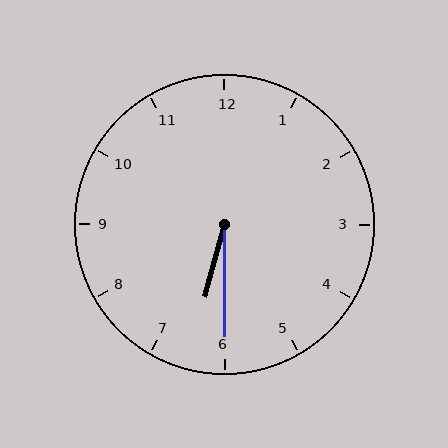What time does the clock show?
6:30.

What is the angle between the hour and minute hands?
Approximately 15 degrees.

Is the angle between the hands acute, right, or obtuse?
It is acute.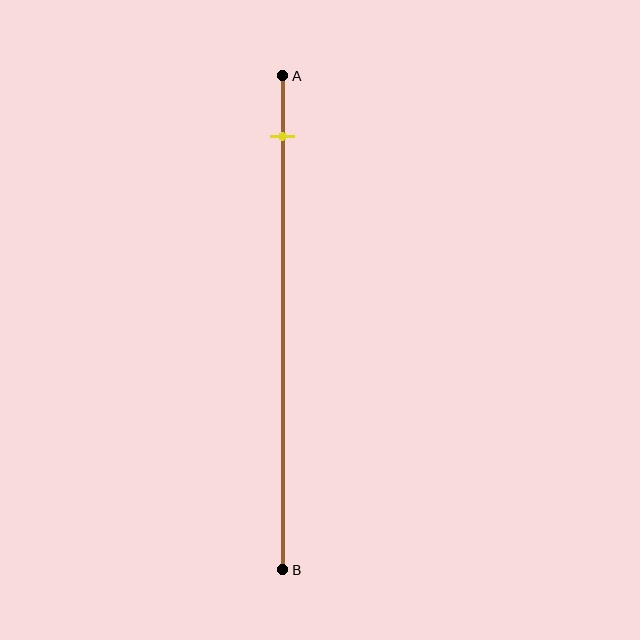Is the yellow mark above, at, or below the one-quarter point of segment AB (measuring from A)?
The yellow mark is above the one-quarter point of segment AB.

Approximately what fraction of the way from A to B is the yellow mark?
The yellow mark is approximately 10% of the way from A to B.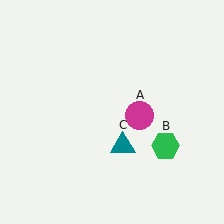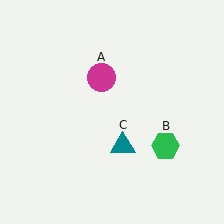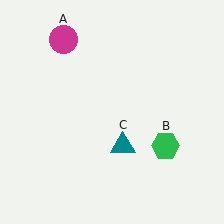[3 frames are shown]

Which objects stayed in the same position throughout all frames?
Green hexagon (object B) and teal triangle (object C) remained stationary.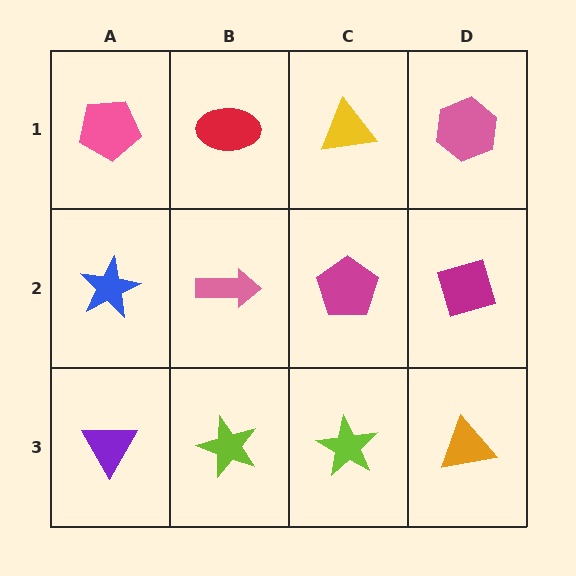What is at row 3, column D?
An orange triangle.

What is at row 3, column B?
A lime star.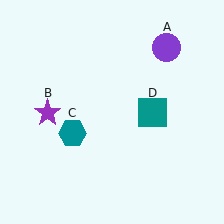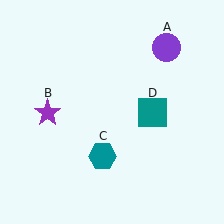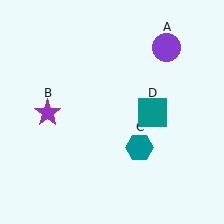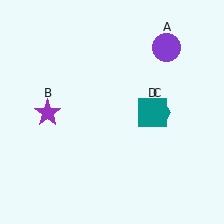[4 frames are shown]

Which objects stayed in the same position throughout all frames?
Purple circle (object A) and purple star (object B) and teal square (object D) remained stationary.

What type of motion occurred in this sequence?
The teal hexagon (object C) rotated counterclockwise around the center of the scene.